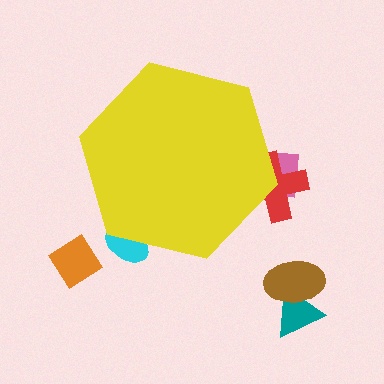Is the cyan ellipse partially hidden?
Yes, the cyan ellipse is partially hidden behind the yellow hexagon.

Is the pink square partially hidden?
Yes, the pink square is partially hidden behind the yellow hexagon.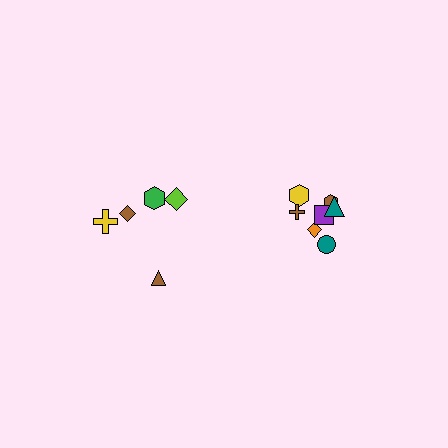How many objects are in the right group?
There are 7 objects.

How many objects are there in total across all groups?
There are 12 objects.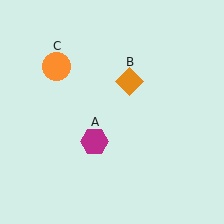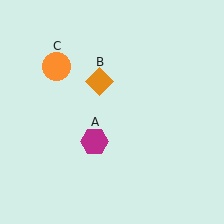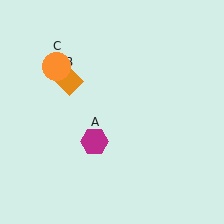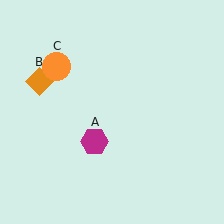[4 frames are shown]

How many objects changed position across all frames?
1 object changed position: orange diamond (object B).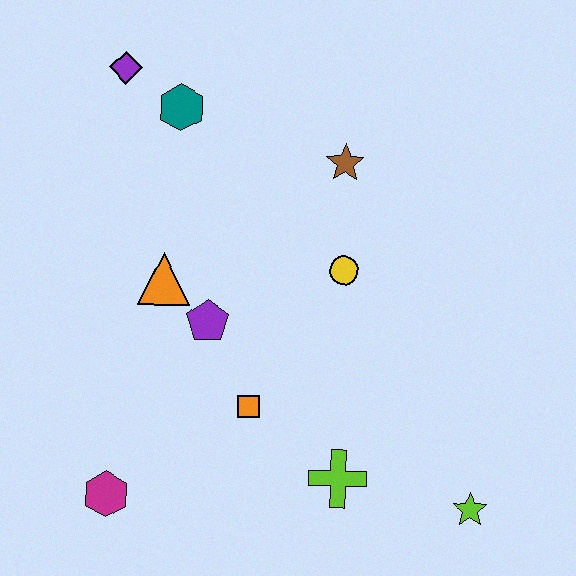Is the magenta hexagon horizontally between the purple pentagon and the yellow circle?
No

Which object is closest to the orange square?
The purple pentagon is closest to the orange square.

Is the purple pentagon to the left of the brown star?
Yes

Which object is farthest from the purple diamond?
The lime star is farthest from the purple diamond.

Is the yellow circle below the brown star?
Yes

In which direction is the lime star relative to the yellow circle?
The lime star is below the yellow circle.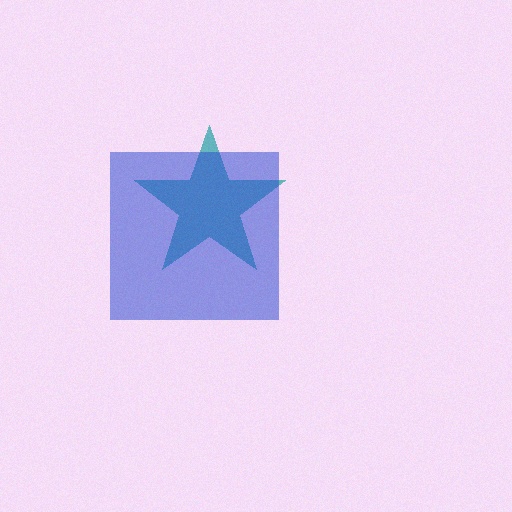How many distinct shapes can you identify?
There are 2 distinct shapes: a teal star, a blue square.